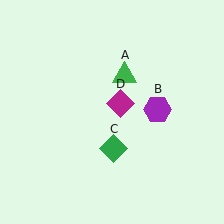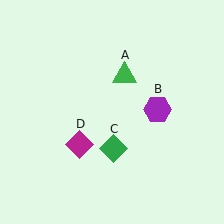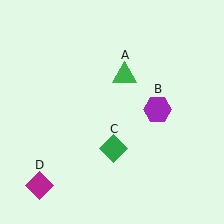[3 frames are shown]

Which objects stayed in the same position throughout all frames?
Green triangle (object A) and purple hexagon (object B) and green diamond (object C) remained stationary.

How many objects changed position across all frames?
1 object changed position: magenta diamond (object D).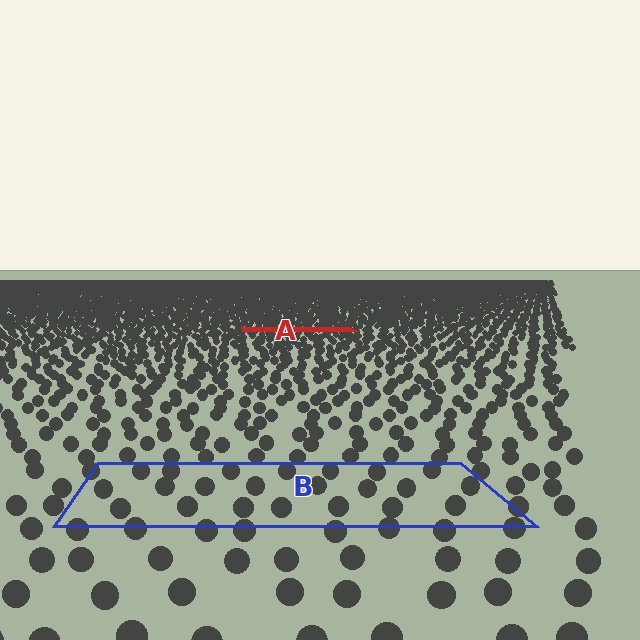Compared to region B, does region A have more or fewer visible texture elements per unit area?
Region A has more texture elements per unit area — they are packed more densely because it is farther away.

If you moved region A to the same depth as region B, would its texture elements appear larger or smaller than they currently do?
They would appear larger. At a closer depth, the same texture elements are projected at a bigger on-screen size.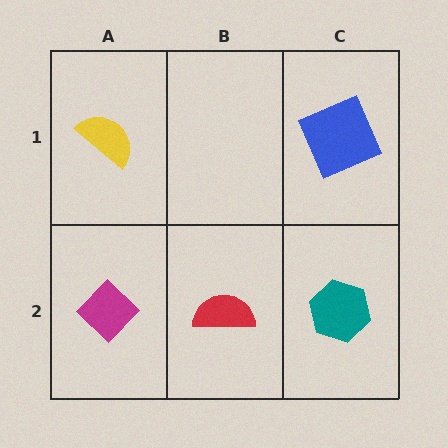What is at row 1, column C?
A blue square.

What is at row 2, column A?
A magenta diamond.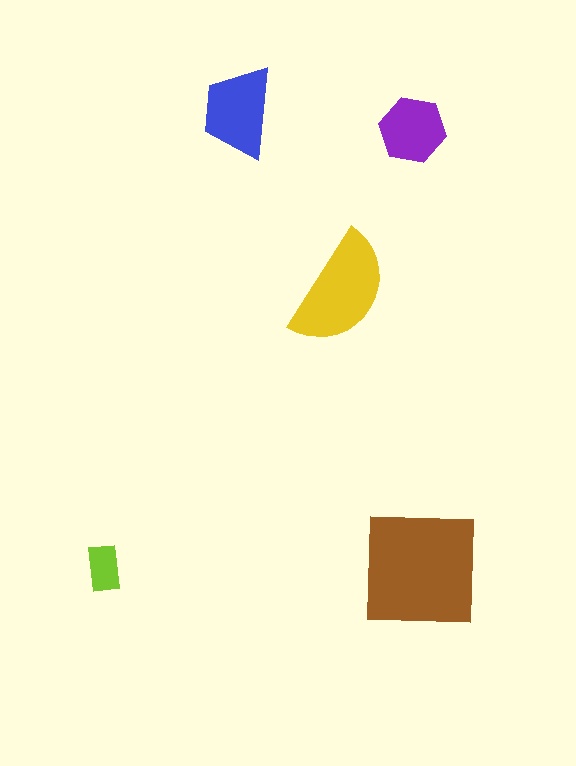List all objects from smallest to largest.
The lime rectangle, the purple hexagon, the blue trapezoid, the yellow semicircle, the brown square.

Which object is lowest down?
The brown square is bottommost.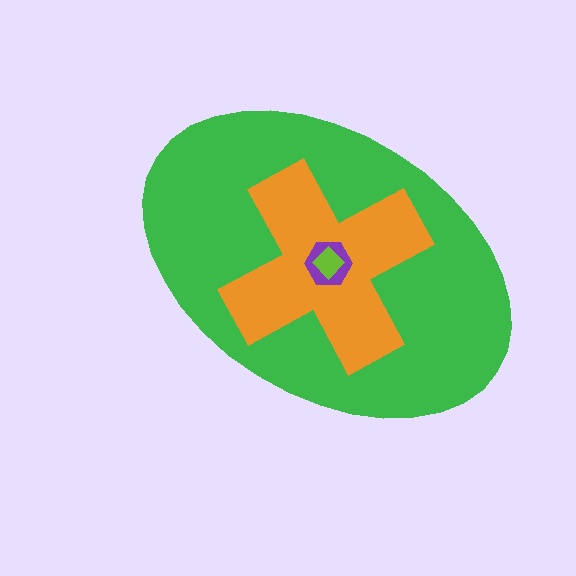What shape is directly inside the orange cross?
The purple hexagon.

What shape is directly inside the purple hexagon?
The lime diamond.